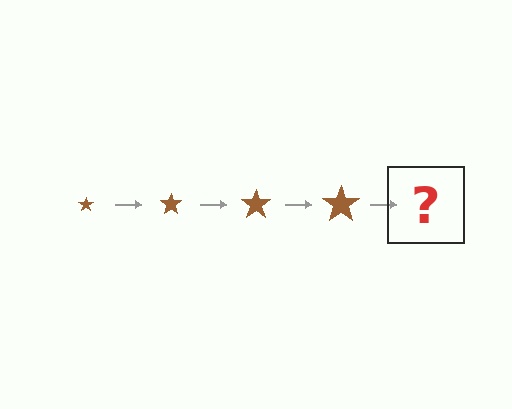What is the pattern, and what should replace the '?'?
The pattern is that the star gets progressively larger each step. The '?' should be a brown star, larger than the previous one.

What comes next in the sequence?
The next element should be a brown star, larger than the previous one.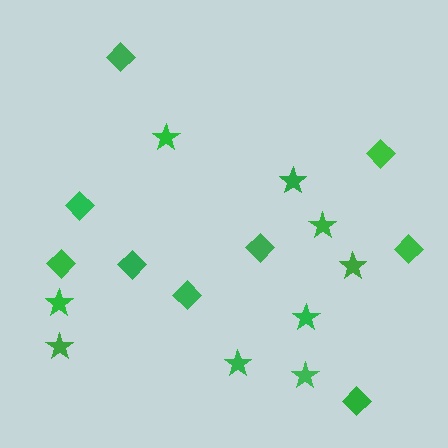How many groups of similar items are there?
There are 2 groups: one group of diamonds (9) and one group of stars (9).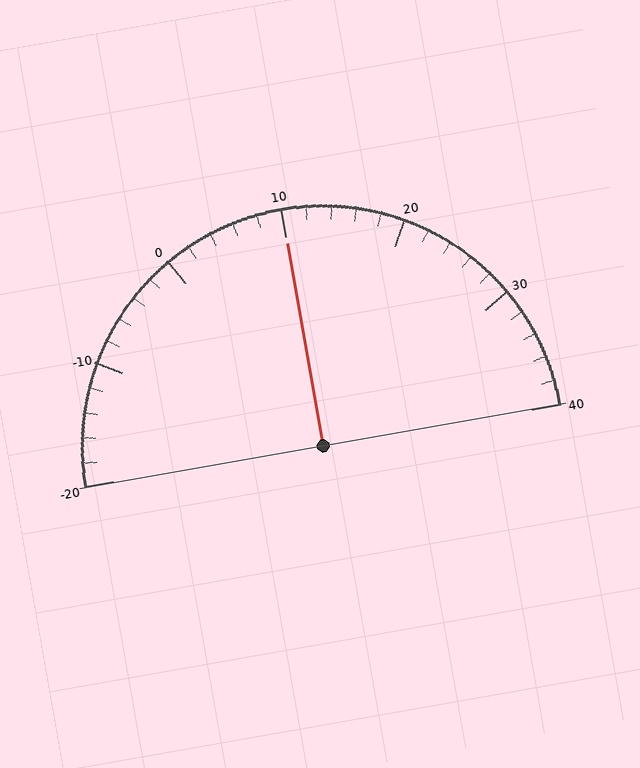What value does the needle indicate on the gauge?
The needle indicates approximately 10.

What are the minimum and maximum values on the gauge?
The gauge ranges from -20 to 40.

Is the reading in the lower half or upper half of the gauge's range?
The reading is in the upper half of the range (-20 to 40).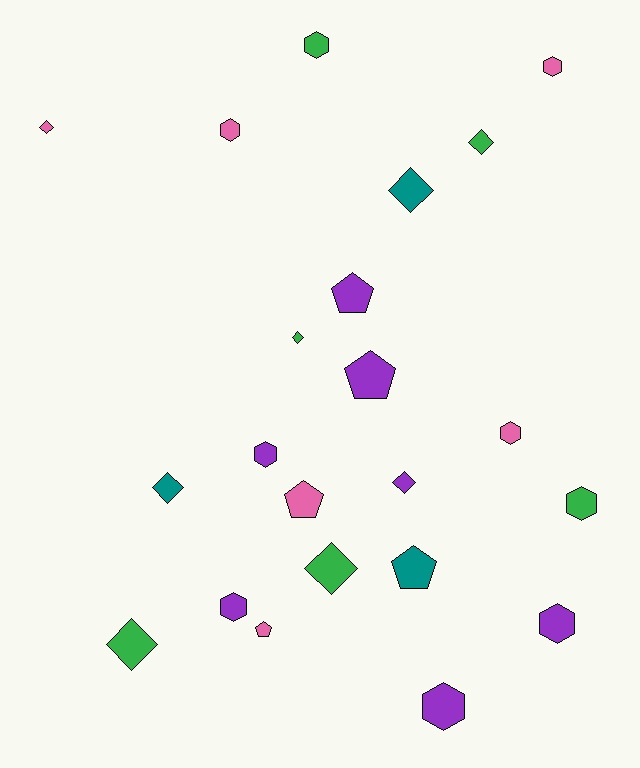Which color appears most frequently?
Purple, with 7 objects.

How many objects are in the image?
There are 22 objects.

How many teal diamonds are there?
There are 2 teal diamonds.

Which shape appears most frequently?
Hexagon, with 9 objects.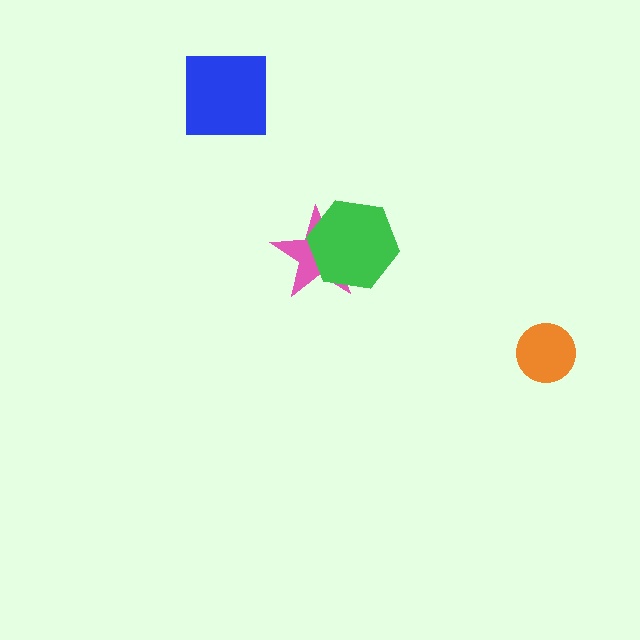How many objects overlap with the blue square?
0 objects overlap with the blue square.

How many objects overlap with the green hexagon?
1 object overlaps with the green hexagon.